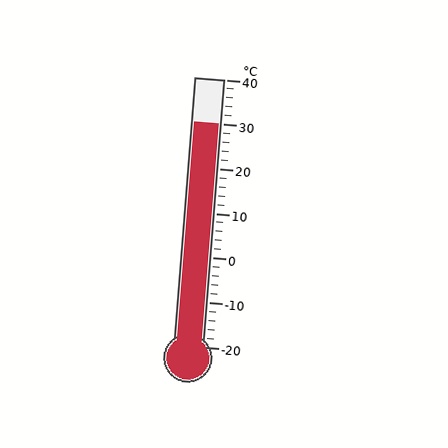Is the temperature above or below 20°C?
The temperature is above 20°C.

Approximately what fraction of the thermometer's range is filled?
The thermometer is filled to approximately 85% of its range.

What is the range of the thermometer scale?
The thermometer scale ranges from -20°C to 40°C.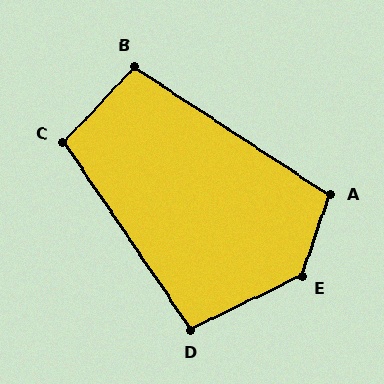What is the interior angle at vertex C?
Approximately 103 degrees (obtuse).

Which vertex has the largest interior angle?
E, at approximately 135 degrees.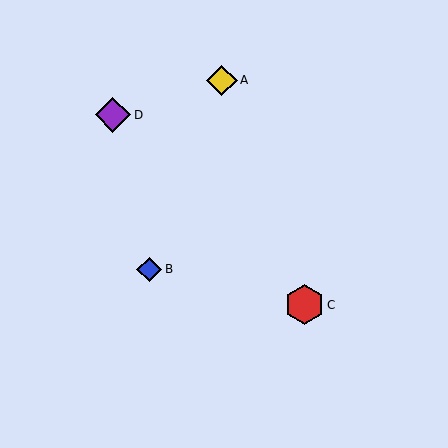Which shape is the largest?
The red hexagon (labeled C) is the largest.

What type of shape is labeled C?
Shape C is a red hexagon.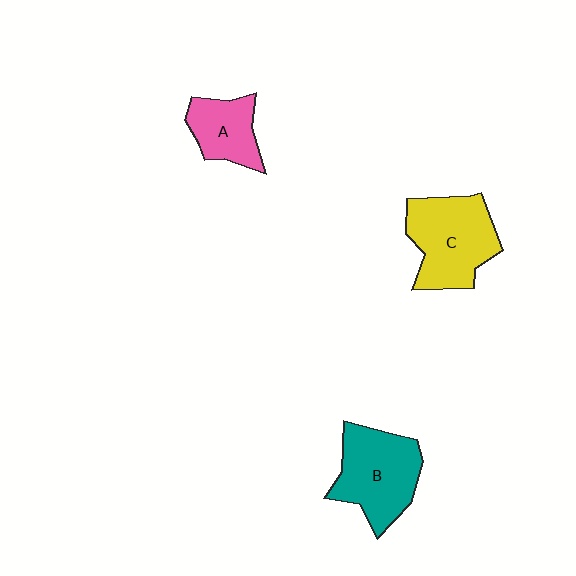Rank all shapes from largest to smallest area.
From largest to smallest: C (yellow), B (teal), A (pink).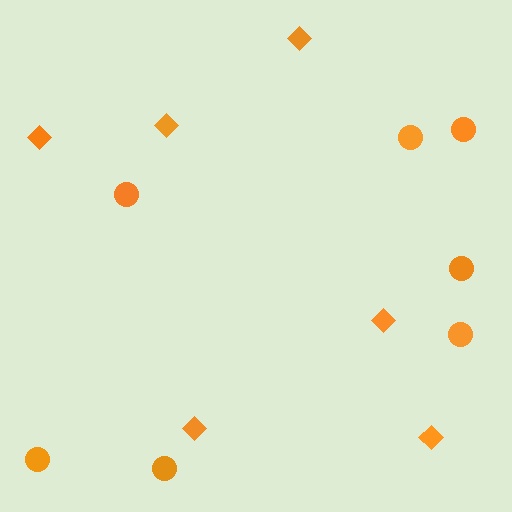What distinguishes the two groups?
There are 2 groups: one group of circles (7) and one group of diamonds (6).